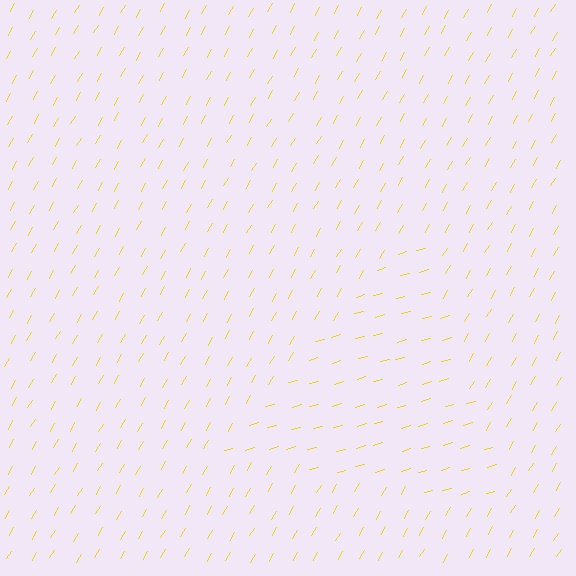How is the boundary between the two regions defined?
The boundary is defined purely by a change in line orientation (approximately 45 degrees difference). All lines are the same color and thickness.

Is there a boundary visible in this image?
Yes, there is a texture boundary formed by a change in line orientation.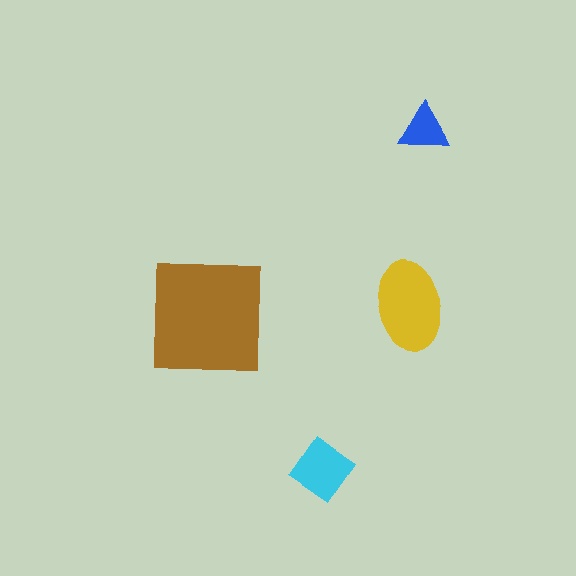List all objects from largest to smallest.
The brown square, the yellow ellipse, the cyan diamond, the blue triangle.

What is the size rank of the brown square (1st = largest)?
1st.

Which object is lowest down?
The cyan diamond is bottommost.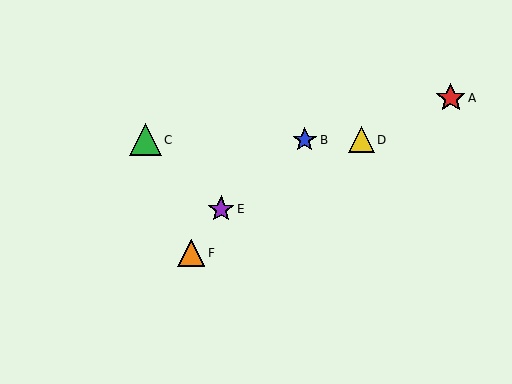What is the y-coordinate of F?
Object F is at y≈253.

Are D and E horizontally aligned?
No, D is at y≈140 and E is at y≈209.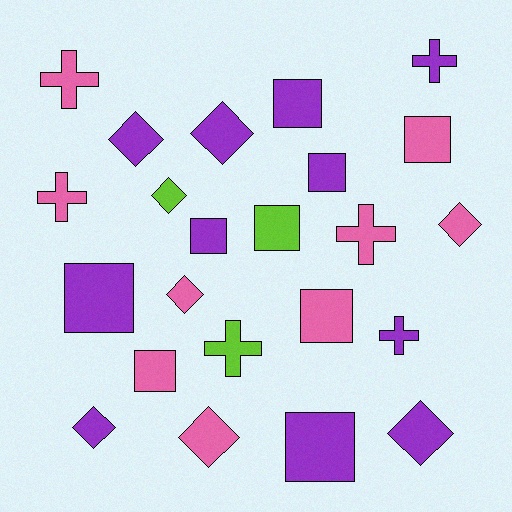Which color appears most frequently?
Purple, with 11 objects.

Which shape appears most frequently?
Square, with 9 objects.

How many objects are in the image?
There are 23 objects.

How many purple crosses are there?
There are 2 purple crosses.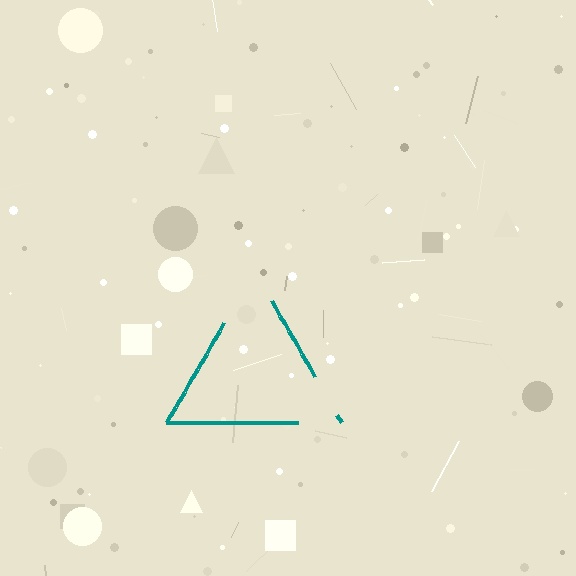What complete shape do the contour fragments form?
The contour fragments form a triangle.